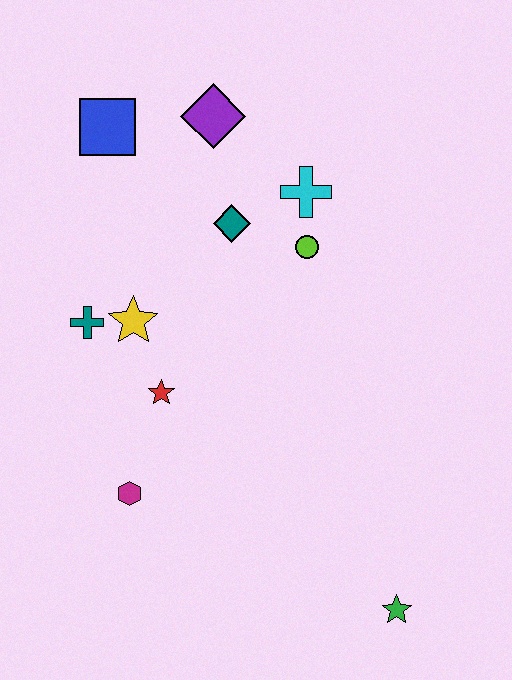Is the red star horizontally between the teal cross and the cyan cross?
Yes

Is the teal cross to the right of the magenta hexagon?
No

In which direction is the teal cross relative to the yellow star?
The teal cross is to the left of the yellow star.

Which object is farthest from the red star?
The green star is farthest from the red star.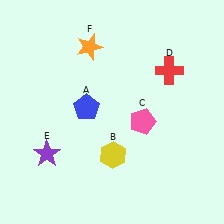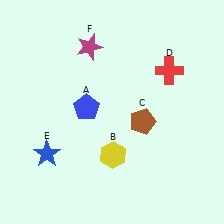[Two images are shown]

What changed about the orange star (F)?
In Image 1, F is orange. In Image 2, it changed to magenta.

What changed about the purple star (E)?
In Image 1, E is purple. In Image 2, it changed to blue.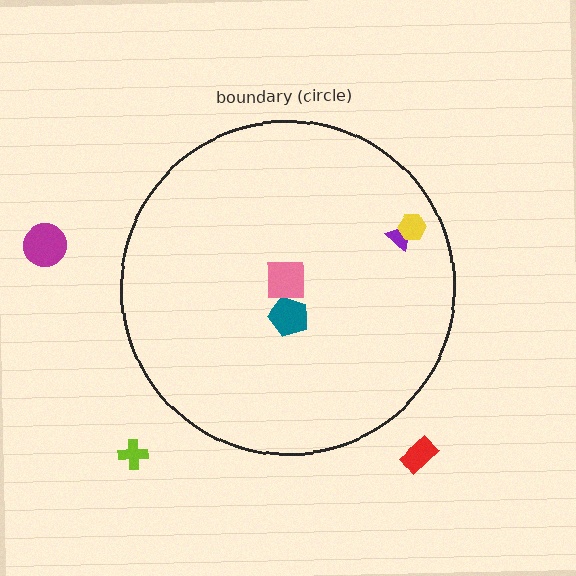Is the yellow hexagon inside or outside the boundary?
Inside.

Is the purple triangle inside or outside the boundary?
Inside.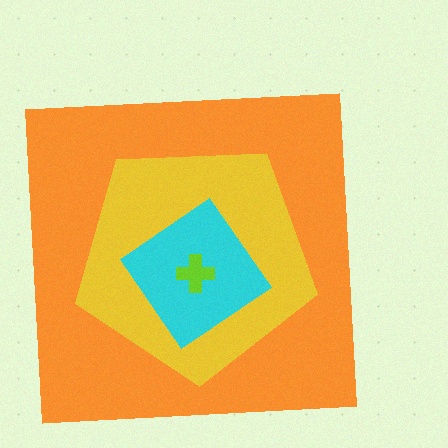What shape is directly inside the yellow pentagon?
The cyan diamond.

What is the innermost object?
The lime cross.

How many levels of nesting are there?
4.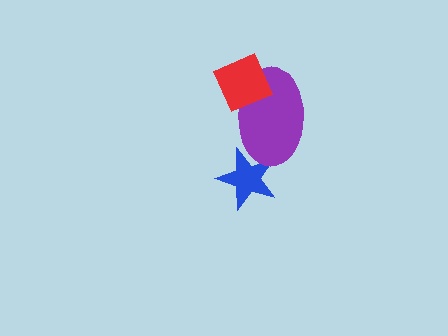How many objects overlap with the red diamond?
1 object overlaps with the red diamond.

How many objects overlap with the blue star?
1 object overlaps with the blue star.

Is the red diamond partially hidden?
No, no other shape covers it.